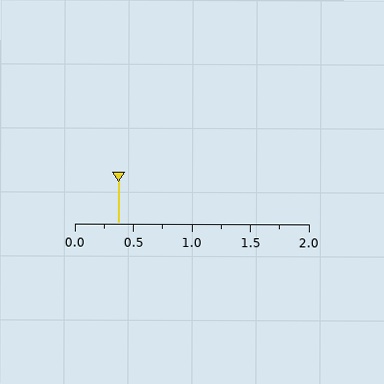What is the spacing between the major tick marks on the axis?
The major ticks are spaced 0.5 apart.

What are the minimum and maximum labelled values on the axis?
The axis runs from 0.0 to 2.0.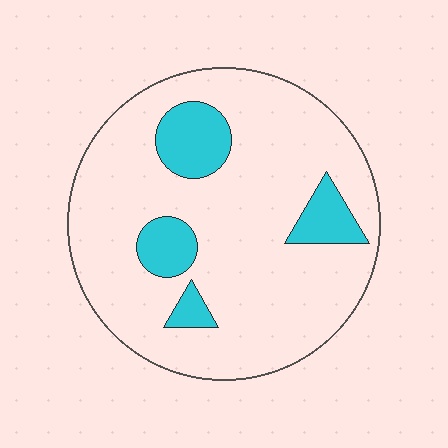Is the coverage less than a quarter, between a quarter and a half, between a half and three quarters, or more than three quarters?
Less than a quarter.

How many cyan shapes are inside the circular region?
4.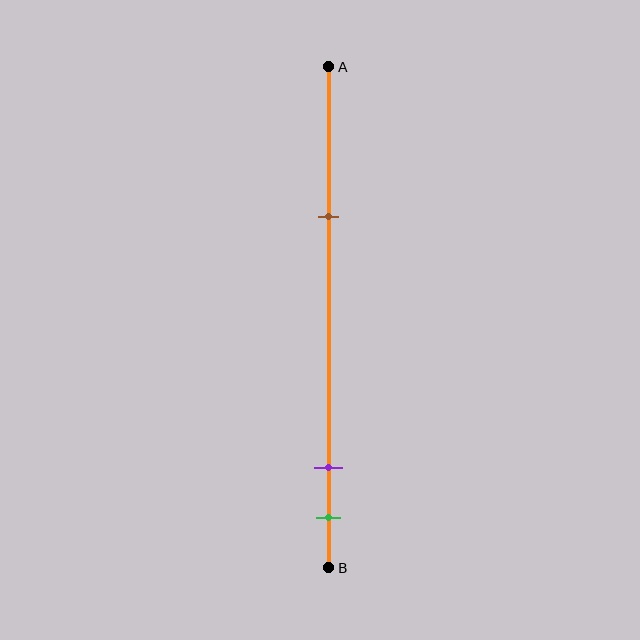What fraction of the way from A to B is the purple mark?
The purple mark is approximately 80% (0.8) of the way from A to B.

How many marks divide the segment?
There are 3 marks dividing the segment.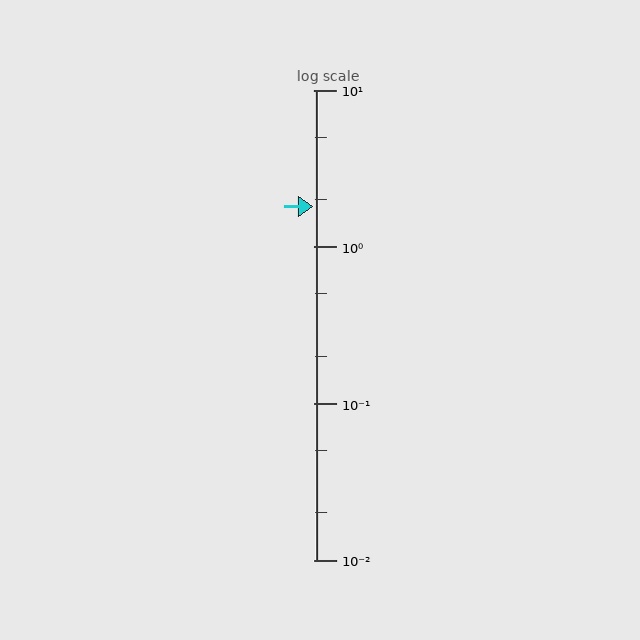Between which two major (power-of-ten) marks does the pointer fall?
The pointer is between 1 and 10.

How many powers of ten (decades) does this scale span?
The scale spans 3 decades, from 0.01 to 10.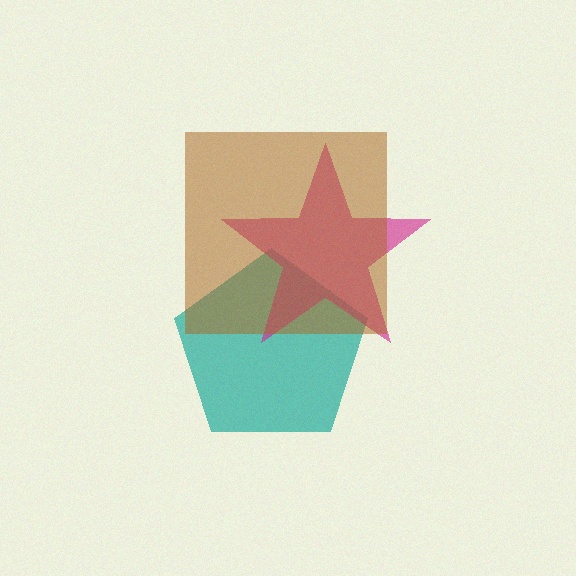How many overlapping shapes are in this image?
There are 3 overlapping shapes in the image.